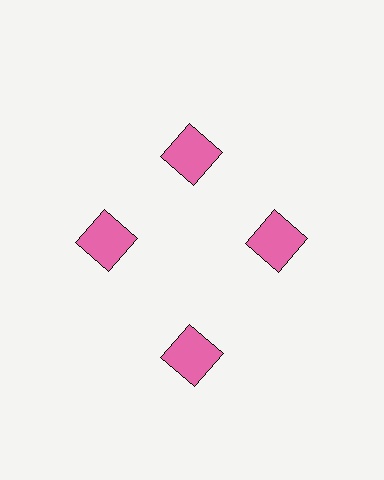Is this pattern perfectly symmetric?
No. The 4 pink squares are arranged in a ring, but one element near the 6 o'clock position is pushed outward from the center, breaking the 4-fold rotational symmetry.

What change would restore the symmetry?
The symmetry would be restored by moving it inward, back onto the ring so that all 4 squares sit at equal angles and equal distance from the center.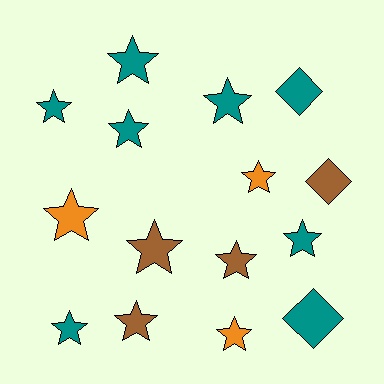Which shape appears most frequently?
Star, with 12 objects.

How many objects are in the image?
There are 15 objects.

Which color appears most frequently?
Teal, with 8 objects.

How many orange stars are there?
There are 3 orange stars.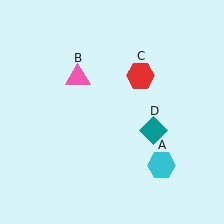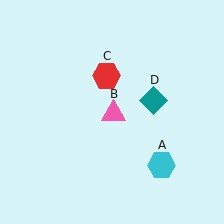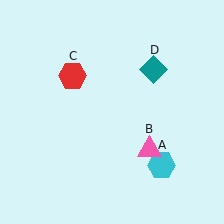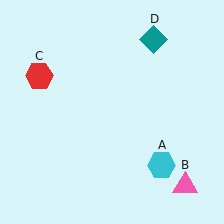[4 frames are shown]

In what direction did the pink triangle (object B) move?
The pink triangle (object B) moved down and to the right.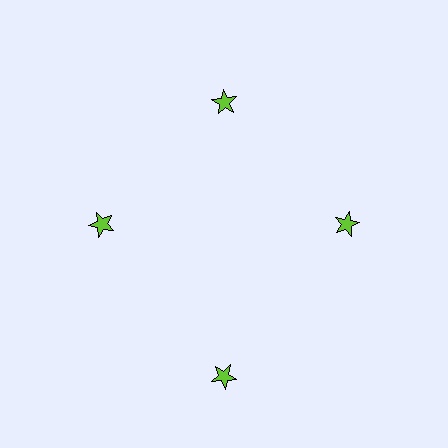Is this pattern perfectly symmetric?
No. The 4 lime stars are arranged in a ring, but one element near the 6 o'clock position is pushed outward from the center, breaking the 4-fold rotational symmetry.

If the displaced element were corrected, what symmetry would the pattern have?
It would have 4-fold rotational symmetry — the pattern would map onto itself every 90 degrees.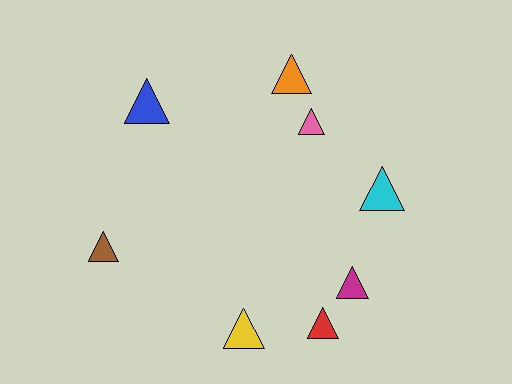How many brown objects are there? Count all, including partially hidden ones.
There is 1 brown object.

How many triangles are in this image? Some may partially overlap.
There are 8 triangles.